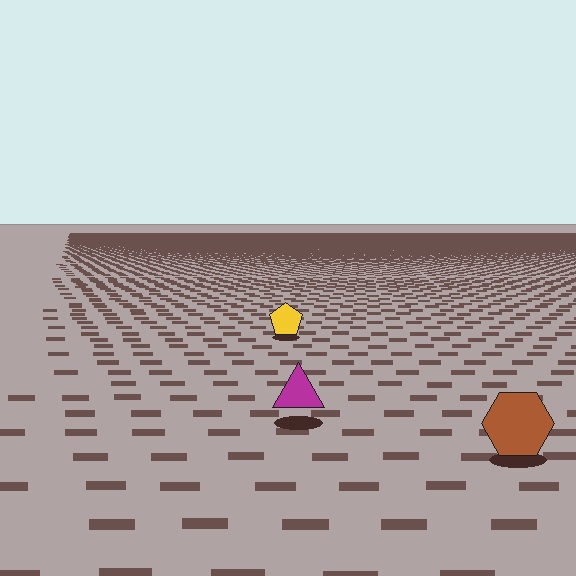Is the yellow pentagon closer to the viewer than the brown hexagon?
No. The brown hexagon is closer — you can tell from the texture gradient: the ground texture is coarser near it.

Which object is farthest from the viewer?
The yellow pentagon is farthest from the viewer. It appears smaller and the ground texture around it is denser.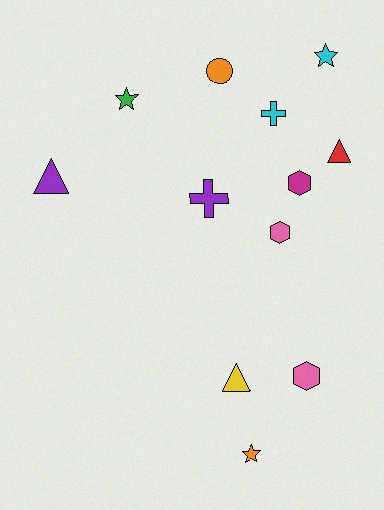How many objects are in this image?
There are 12 objects.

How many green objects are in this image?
There is 1 green object.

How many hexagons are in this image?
There are 3 hexagons.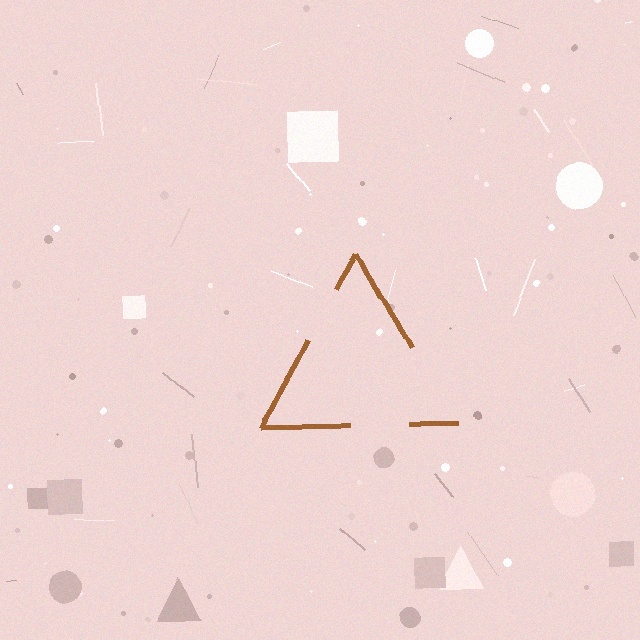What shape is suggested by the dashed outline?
The dashed outline suggests a triangle.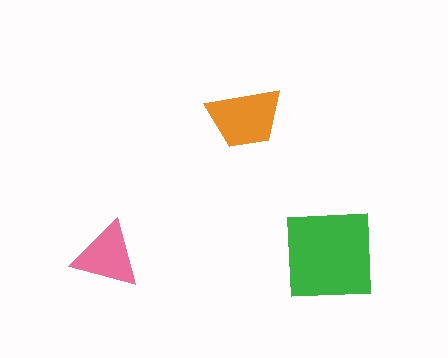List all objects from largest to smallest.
The green square, the orange trapezoid, the pink triangle.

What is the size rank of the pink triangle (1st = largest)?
3rd.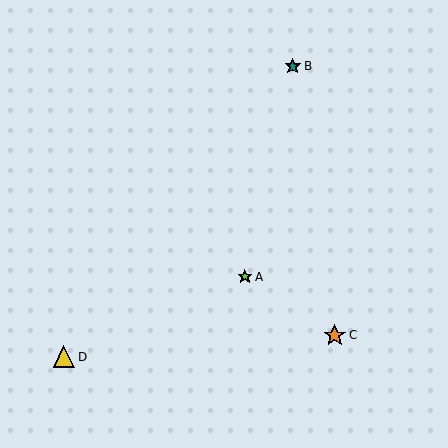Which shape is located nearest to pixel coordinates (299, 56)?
The teal star (labeled B) at (293, 66) is nearest to that location.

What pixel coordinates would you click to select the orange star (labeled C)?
Click at (335, 335) to select the orange star C.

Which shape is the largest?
The orange star (labeled C) is the largest.